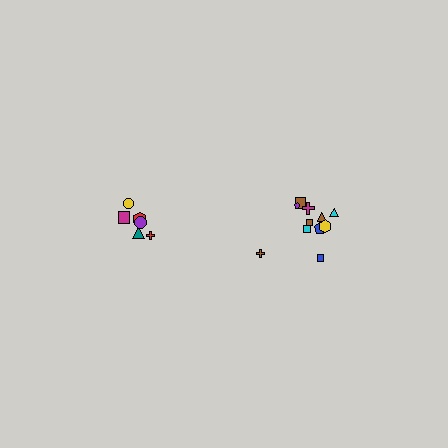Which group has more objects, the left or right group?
The right group.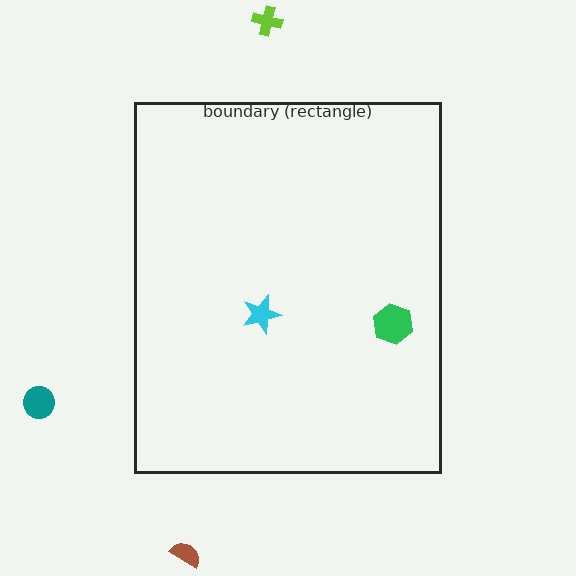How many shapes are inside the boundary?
2 inside, 3 outside.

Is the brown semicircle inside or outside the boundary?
Outside.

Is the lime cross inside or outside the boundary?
Outside.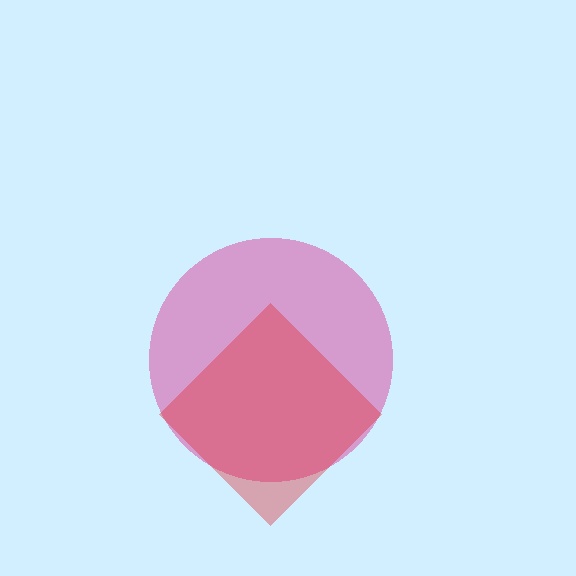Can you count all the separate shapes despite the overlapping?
Yes, there are 2 separate shapes.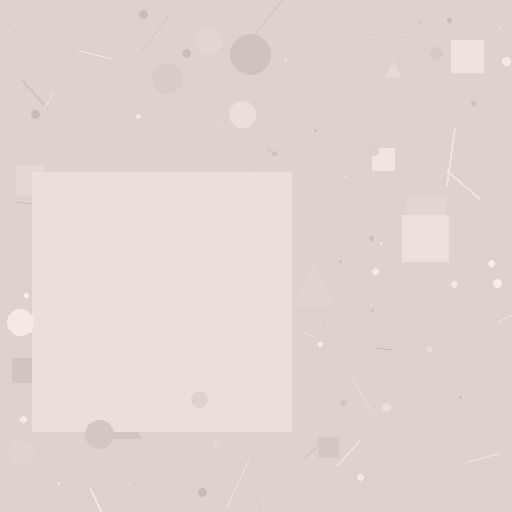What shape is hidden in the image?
A square is hidden in the image.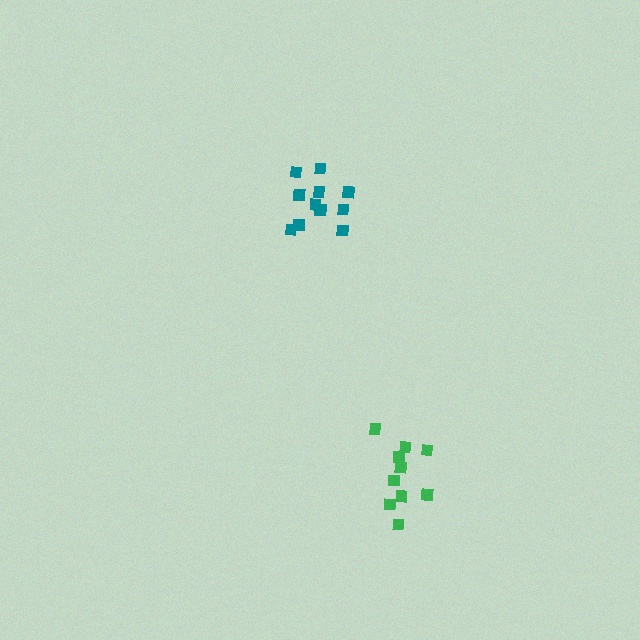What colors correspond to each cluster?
The clusters are colored: teal, green.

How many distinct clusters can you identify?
There are 2 distinct clusters.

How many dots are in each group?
Group 1: 11 dots, Group 2: 10 dots (21 total).